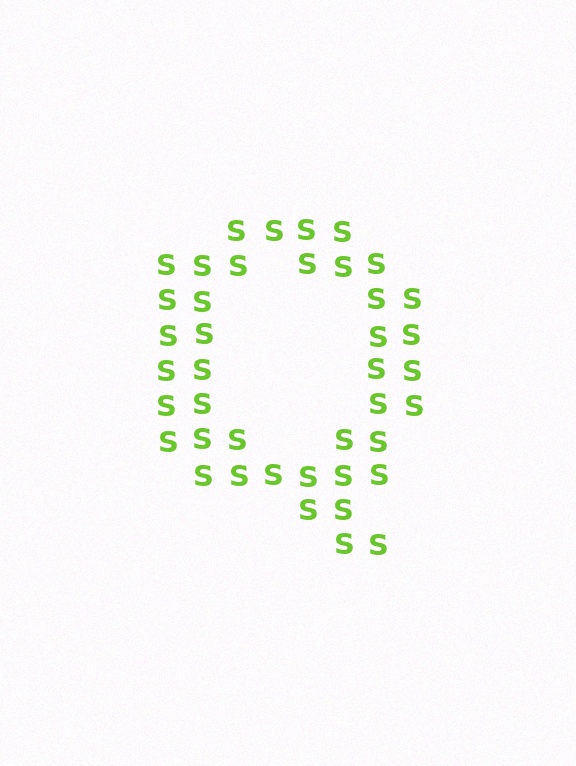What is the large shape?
The large shape is the letter Q.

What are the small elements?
The small elements are letter S's.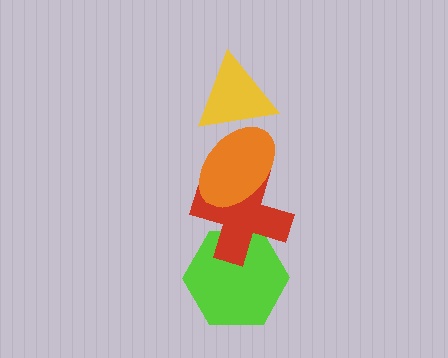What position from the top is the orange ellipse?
The orange ellipse is 2nd from the top.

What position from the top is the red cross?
The red cross is 3rd from the top.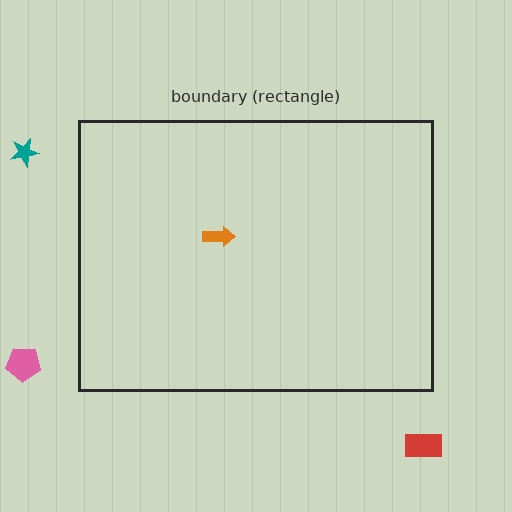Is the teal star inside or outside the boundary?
Outside.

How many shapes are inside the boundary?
1 inside, 3 outside.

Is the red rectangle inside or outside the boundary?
Outside.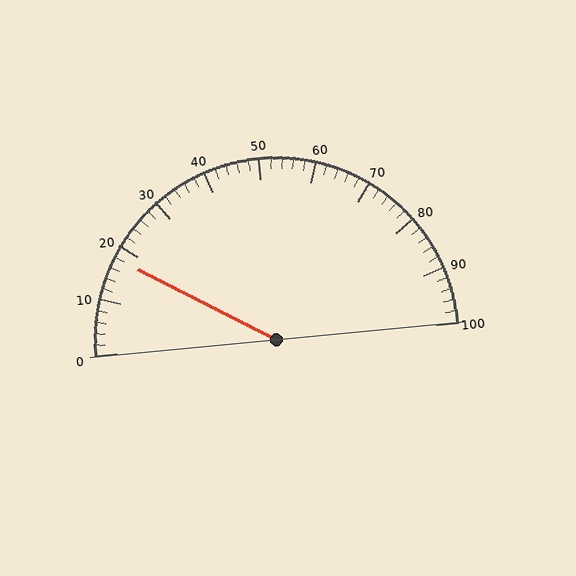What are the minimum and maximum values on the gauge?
The gauge ranges from 0 to 100.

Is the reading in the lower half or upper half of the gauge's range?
The reading is in the lower half of the range (0 to 100).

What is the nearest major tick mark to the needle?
The nearest major tick mark is 20.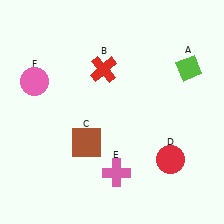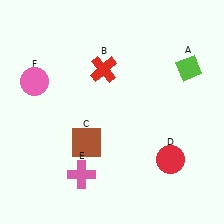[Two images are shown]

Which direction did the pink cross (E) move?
The pink cross (E) moved left.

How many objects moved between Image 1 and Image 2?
1 object moved between the two images.